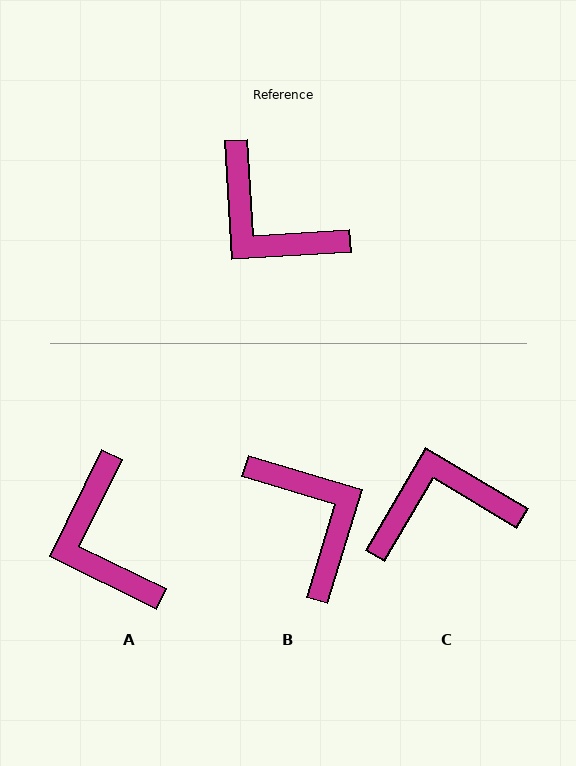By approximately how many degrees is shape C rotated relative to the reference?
Approximately 124 degrees clockwise.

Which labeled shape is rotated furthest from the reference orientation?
B, about 160 degrees away.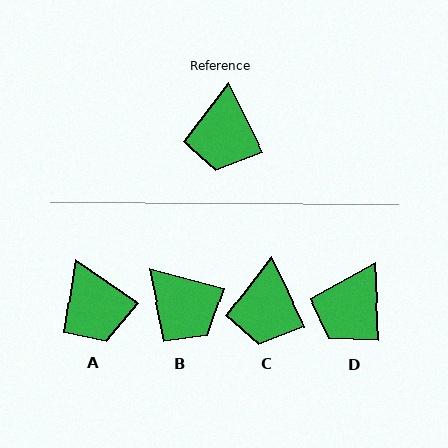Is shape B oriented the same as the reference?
No, it is off by about 49 degrees.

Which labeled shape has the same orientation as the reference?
C.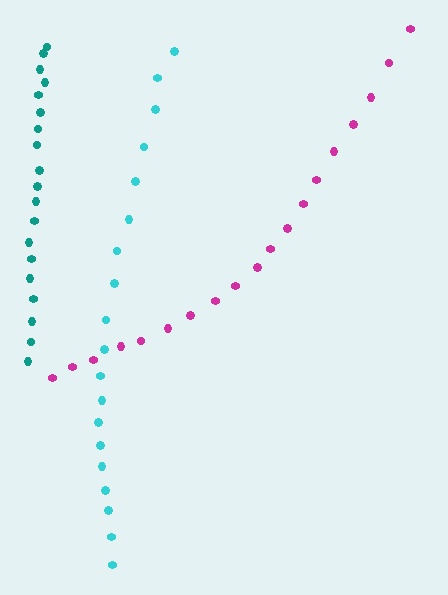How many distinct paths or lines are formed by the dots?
There are 3 distinct paths.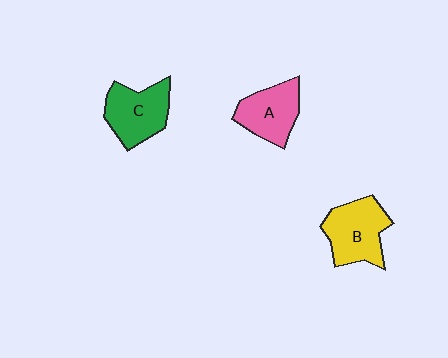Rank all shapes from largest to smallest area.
From largest to smallest: B (yellow), C (green), A (pink).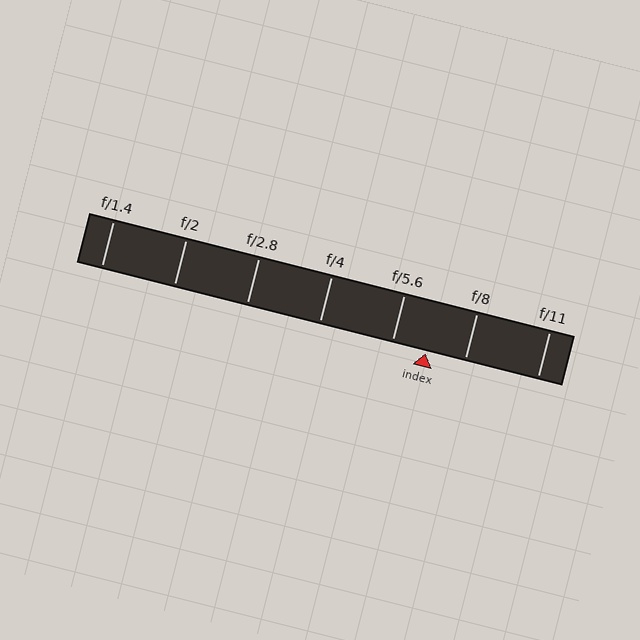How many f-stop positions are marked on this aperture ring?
There are 7 f-stop positions marked.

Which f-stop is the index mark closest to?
The index mark is closest to f/5.6.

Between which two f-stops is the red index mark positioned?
The index mark is between f/5.6 and f/8.